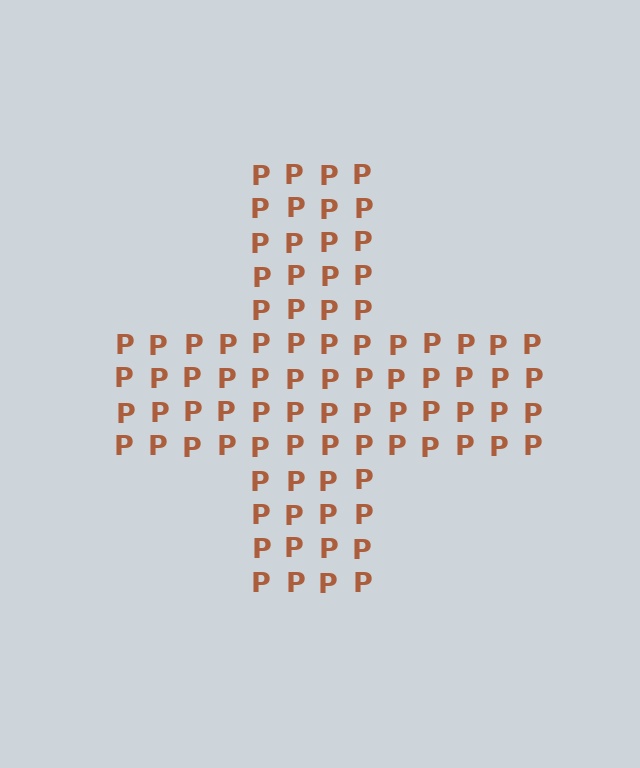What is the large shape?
The large shape is a cross.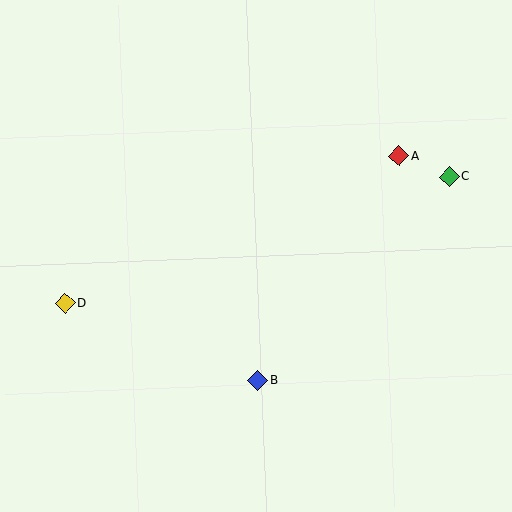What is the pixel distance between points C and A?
The distance between C and A is 54 pixels.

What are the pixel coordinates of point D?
Point D is at (65, 303).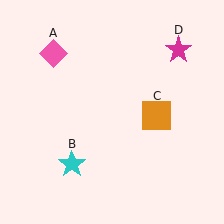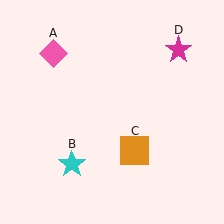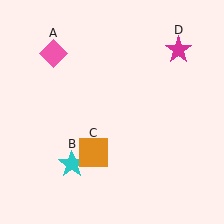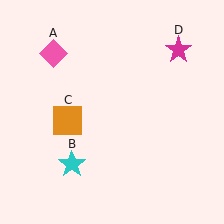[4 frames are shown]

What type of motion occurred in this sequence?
The orange square (object C) rotated clockwise around the center of the scene.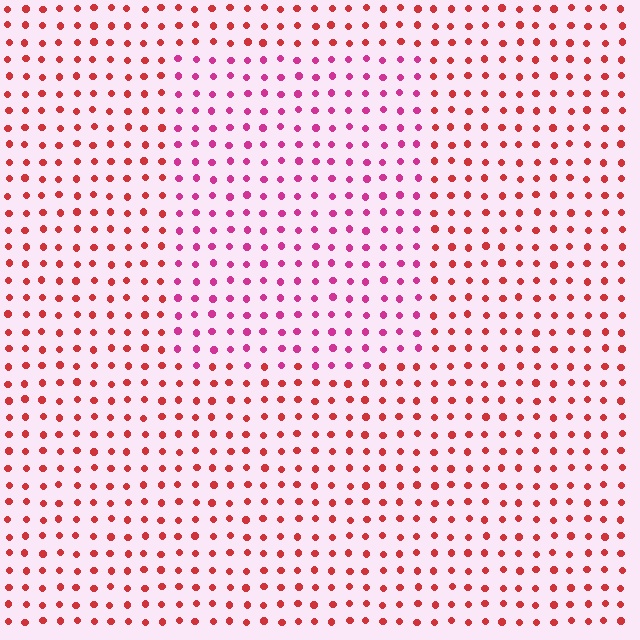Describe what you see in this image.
The image is filled with small red elements in a uniform arrangement. A rectangle-shaped region is visible where the elements are tinted to a slightly different hue, forming a subtle color boundary.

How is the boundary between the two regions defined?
The boundary is defined purely by a slight shift in hue (about 35 degrees). Spacing, size, and orientation are identical on both sides.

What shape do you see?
I see a rectangle.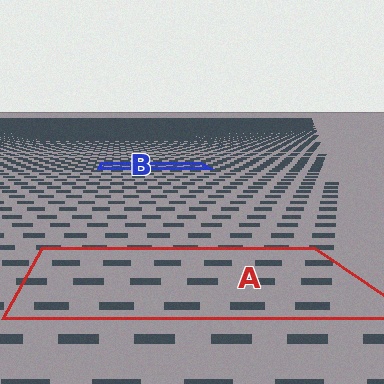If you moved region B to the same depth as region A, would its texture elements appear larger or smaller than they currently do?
They would appear larger. At a closer depth, the same texture elements are projected at a bigger on-screen size.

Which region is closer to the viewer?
Region A is closer. The texture elements there are larger and more spread out.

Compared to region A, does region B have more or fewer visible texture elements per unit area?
Region B has more texture elements per unit area — they are packed more densely because it is farther away.